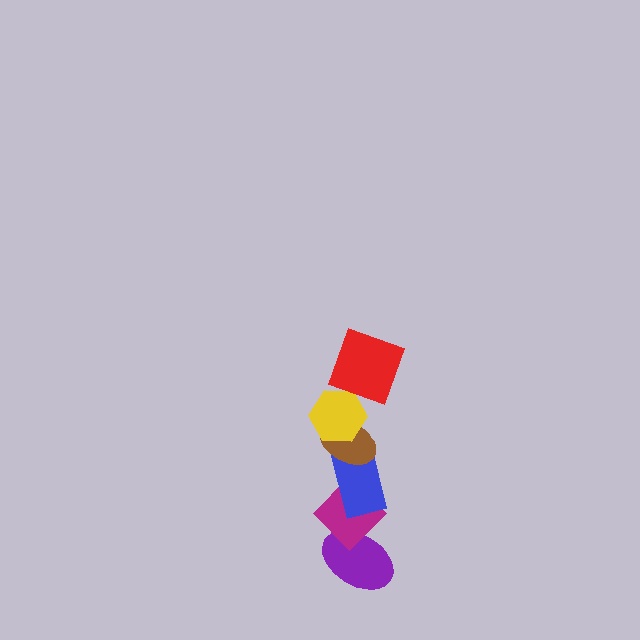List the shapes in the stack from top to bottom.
From top to bottom: the red square, the yellow hexagon, the brown ellipse, the blue rectangle, the magenta diamond, the purple ellipse.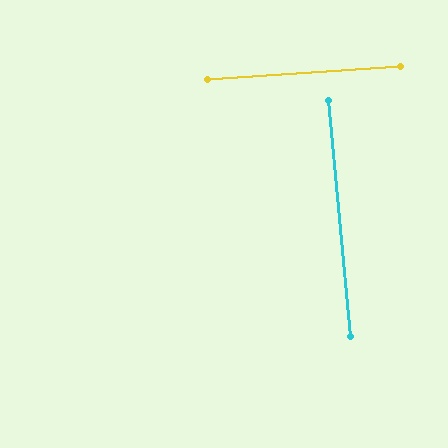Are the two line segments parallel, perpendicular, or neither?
Perpendicular — they meet at approximately 88°.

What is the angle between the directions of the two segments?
Approximately 88 degrees.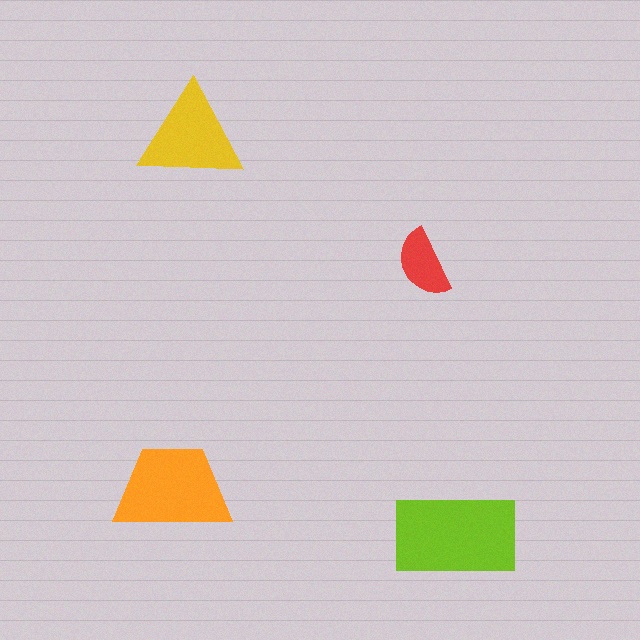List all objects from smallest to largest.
The red semicircle, the yellow triangle, the orange trapezoid, the lime rectangle.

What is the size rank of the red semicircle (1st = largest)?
4th.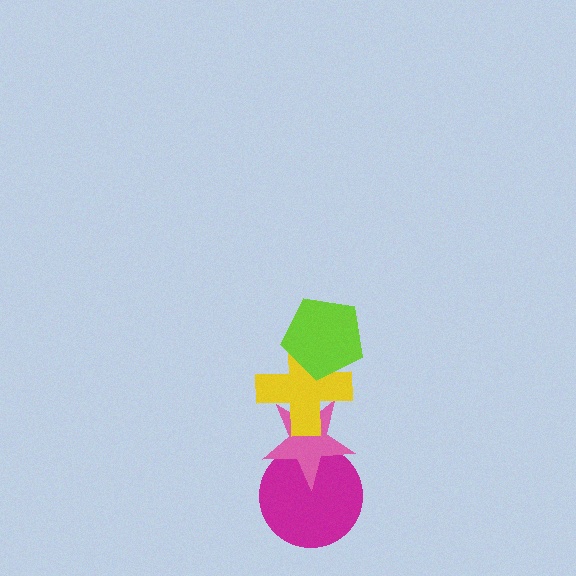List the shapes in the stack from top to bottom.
From top to bottom: the lime pentagon, the yellow cross, the pink star, the magenta circle.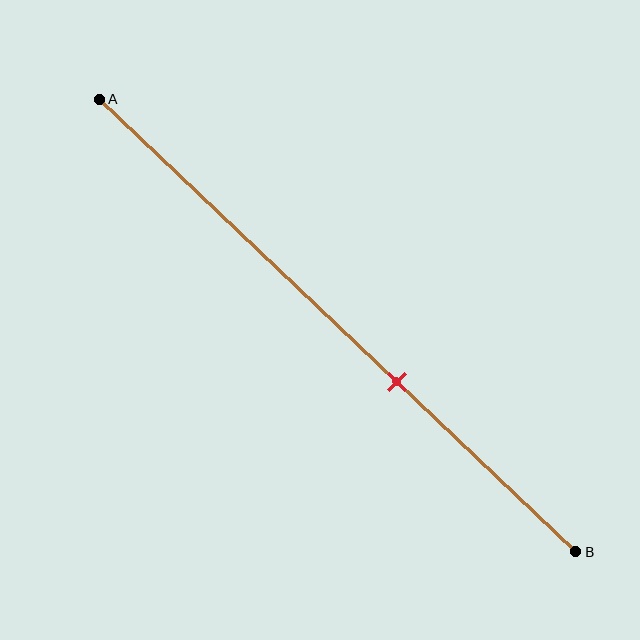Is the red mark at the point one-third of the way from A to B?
No, the mark is at about 60% from A, not at the 33% one-third point.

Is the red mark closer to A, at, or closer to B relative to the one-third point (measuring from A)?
The red mark is closer to point B than the one-third point of segment AB.